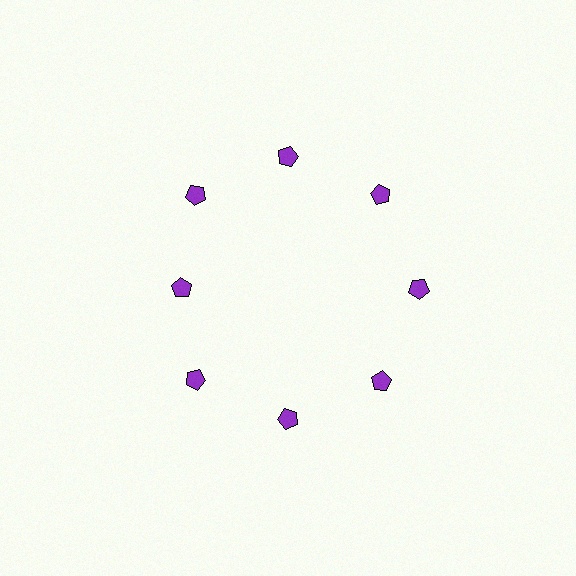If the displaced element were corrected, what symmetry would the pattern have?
It would have 8-fold rotational symmetry — the pattern would map onto itself every 45 degrees.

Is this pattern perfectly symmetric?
No. The 8 purple pentagons are arranged in a ring, but one element near the 9 o'clock position is pulled inward toward the center, breaking the 8-fold rotational symmetry.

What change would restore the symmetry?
The symmetry would be restored by moving it outward, back onto the ring so that all 8 pentagons sit at equal angles and equal distance from the center.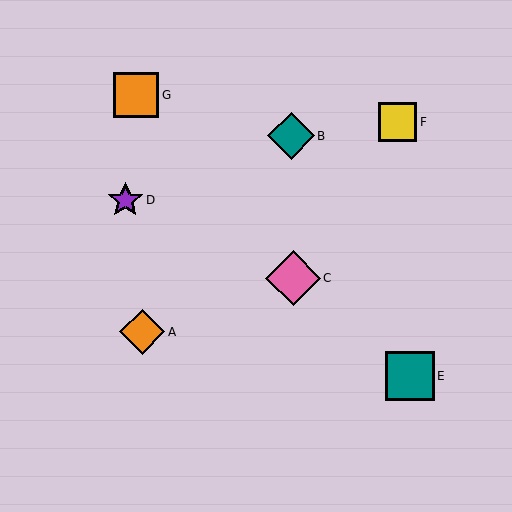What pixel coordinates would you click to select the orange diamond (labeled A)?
Click at (142, 332) to select the orange diamond A.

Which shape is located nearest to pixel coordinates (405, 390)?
The teal square (labeled E) at (410, 376) is nearest to that location.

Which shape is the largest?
The pink diamond (labeled C) is the largest.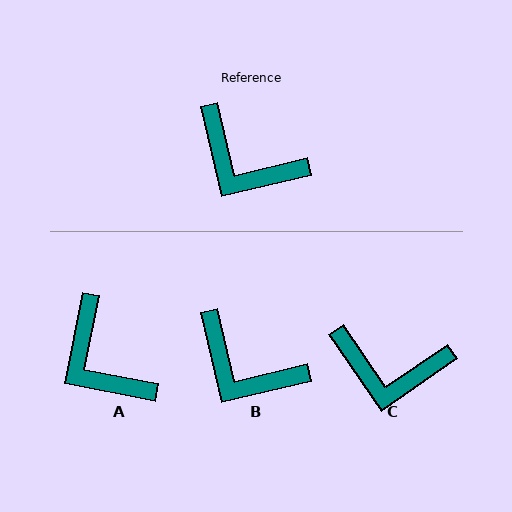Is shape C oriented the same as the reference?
No, it is off by about 21 degrees.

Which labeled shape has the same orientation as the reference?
B.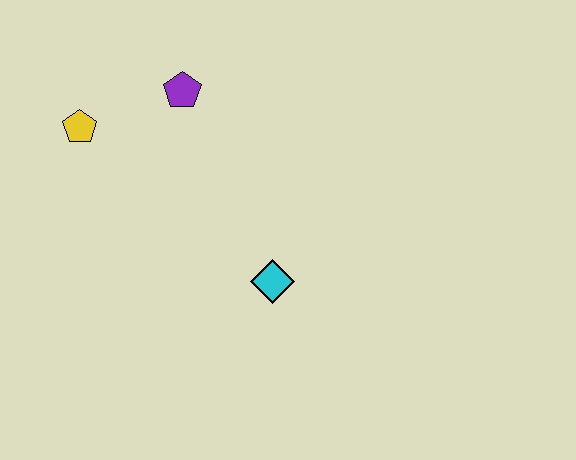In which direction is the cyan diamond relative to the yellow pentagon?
The cyan diamond is to the right of the yellow pentagon.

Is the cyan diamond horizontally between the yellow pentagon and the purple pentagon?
No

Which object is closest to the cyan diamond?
The purple pentagon is closest to the cyan diamond.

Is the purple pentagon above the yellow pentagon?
Yes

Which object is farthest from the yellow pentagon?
The cyan diamond is farthest from the yellow pentagon.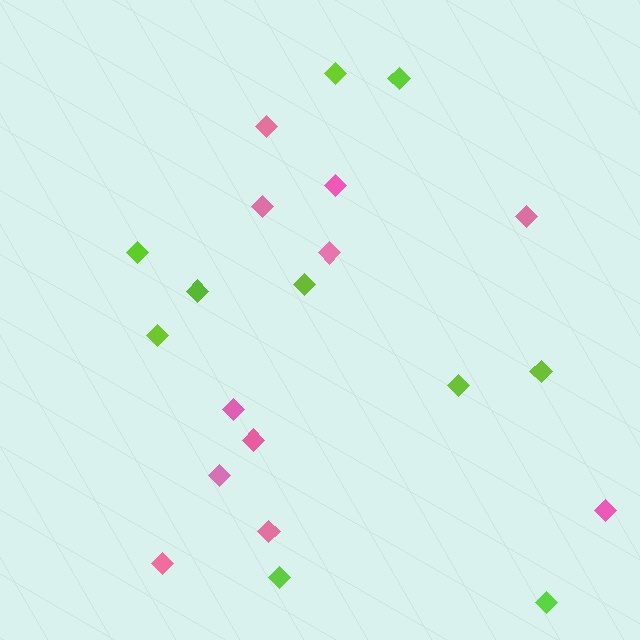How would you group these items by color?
There are 2 groups: one group of lime diamonds (10) and one group of pink diamonds (11).